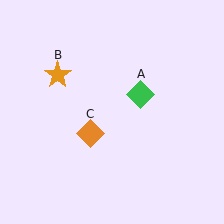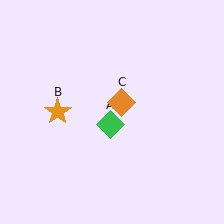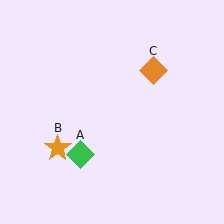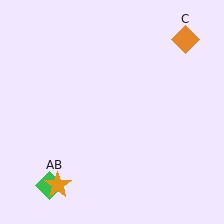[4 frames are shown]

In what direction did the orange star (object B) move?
The orange star (object B) moved down.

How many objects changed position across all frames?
3 objects changed position: green diamond (object A), orange star (object B), orange diamond (object C).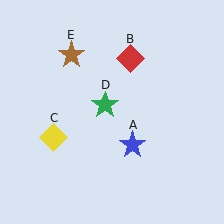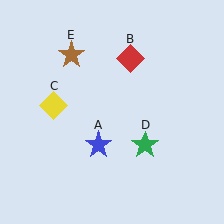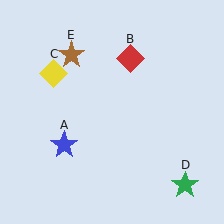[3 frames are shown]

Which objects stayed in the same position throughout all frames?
Red diamond (object B) and brown star (object E) remained stationary.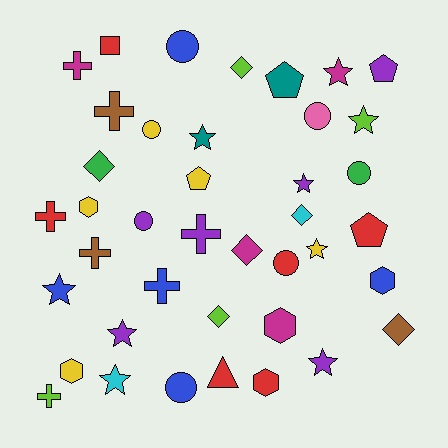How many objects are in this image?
There are 40 objects.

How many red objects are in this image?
There are 6 red objects.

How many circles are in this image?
There are 7 circles.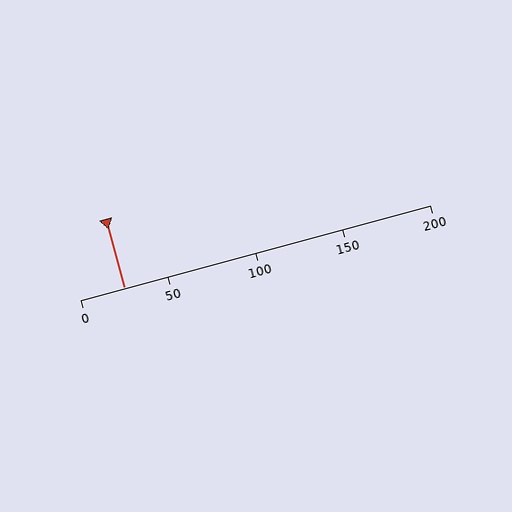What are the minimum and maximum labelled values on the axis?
The axis runs from 0 to 200.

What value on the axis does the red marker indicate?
The marker indicates approximately 25.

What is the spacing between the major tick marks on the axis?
The major ticks are spaced 50 apart.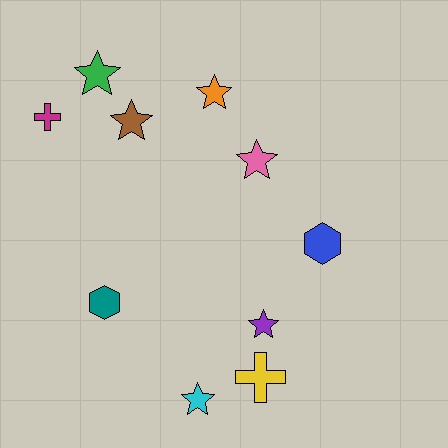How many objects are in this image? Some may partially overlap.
There are 10 objects.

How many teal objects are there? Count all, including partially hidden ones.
There is 1 teal object.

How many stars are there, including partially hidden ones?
There are 6 stars.